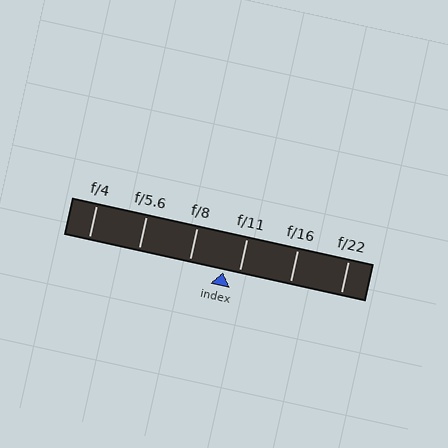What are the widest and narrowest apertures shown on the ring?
The widest aperture shown is f/4 and the narrowest is f/22.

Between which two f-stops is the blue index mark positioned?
The index mark is between f/8 and f/11.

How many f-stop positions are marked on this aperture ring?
There are 6 f-stop positions marked.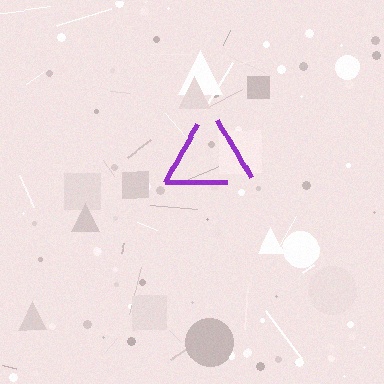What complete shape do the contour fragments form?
The contour fragments form a triangle.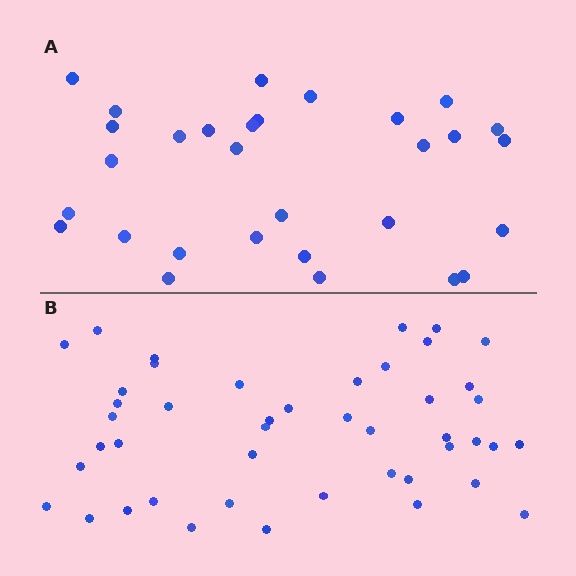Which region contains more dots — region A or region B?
Region B (the bottom region) has more dots.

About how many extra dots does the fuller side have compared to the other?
Region B has approximately 15 more dots than region A.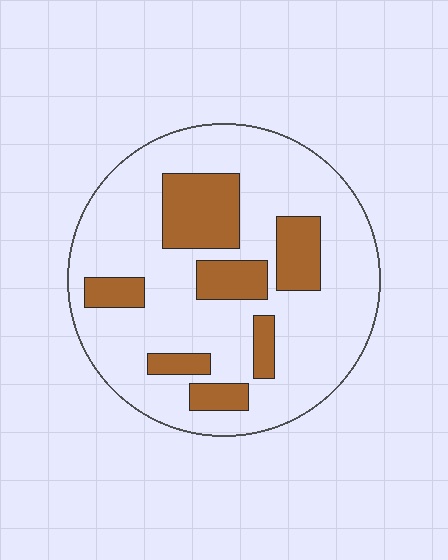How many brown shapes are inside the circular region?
7.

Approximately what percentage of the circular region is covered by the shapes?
Approximately 25%.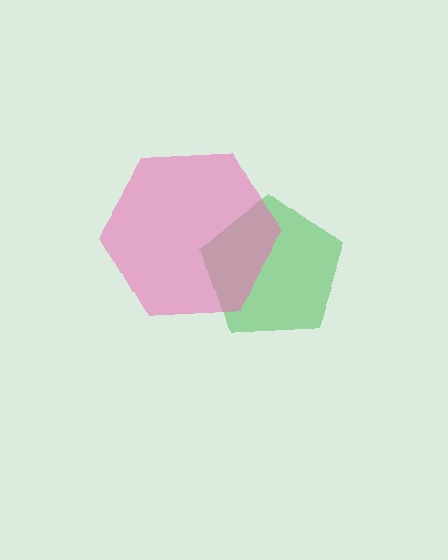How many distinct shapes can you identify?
There are 2 distinct shapes: a green pentagon, a pink hexagon.